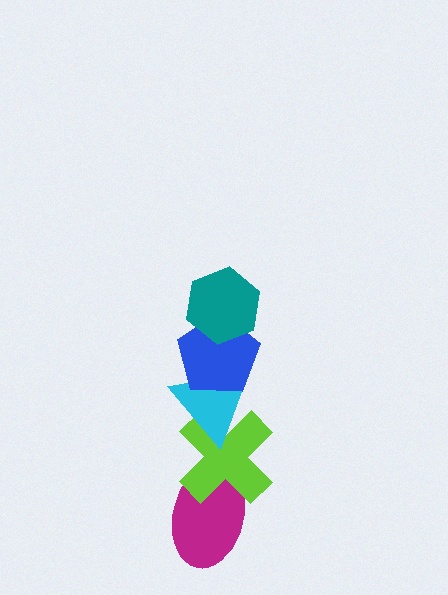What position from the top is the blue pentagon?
The blue pentagon is 2nd from the top.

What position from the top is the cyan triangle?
The cyan triangle is 3rd from the top.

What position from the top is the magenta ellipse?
The magenta ellipse is 5th from the top.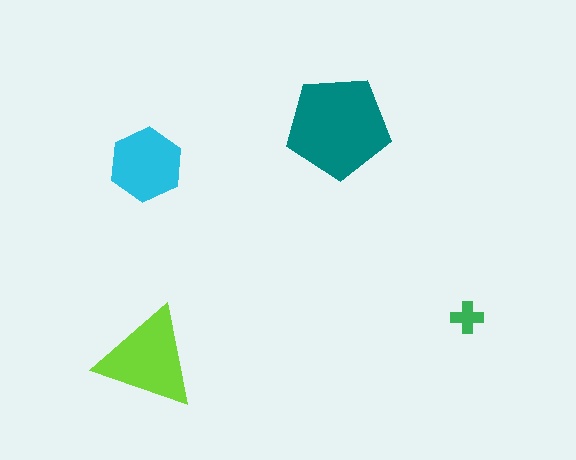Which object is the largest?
The teal pentagon.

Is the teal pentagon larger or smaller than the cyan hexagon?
Larger.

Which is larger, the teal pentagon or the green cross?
The teal pentagon.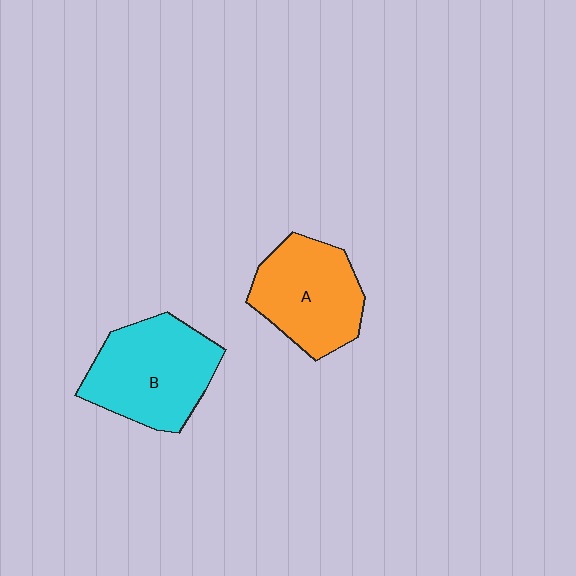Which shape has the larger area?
Shape B (cyan).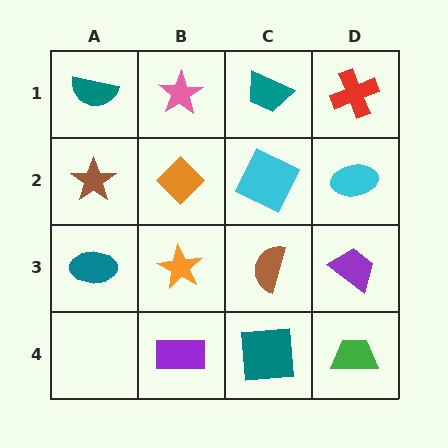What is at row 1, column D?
A red cross.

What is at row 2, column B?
An orange diamond.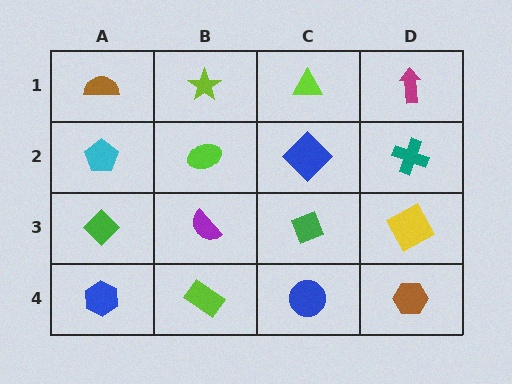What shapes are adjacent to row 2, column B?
A lime star (row 1, column B), a purple semicircle (row 3, column B), a cyan pentagon (row 2, column A), a blue diamond (row 2, column C).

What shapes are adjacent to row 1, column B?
A lime ellipse (row 2, column B), a brown semicircle (row 1, column A), a lime triangle (row 1, column C).